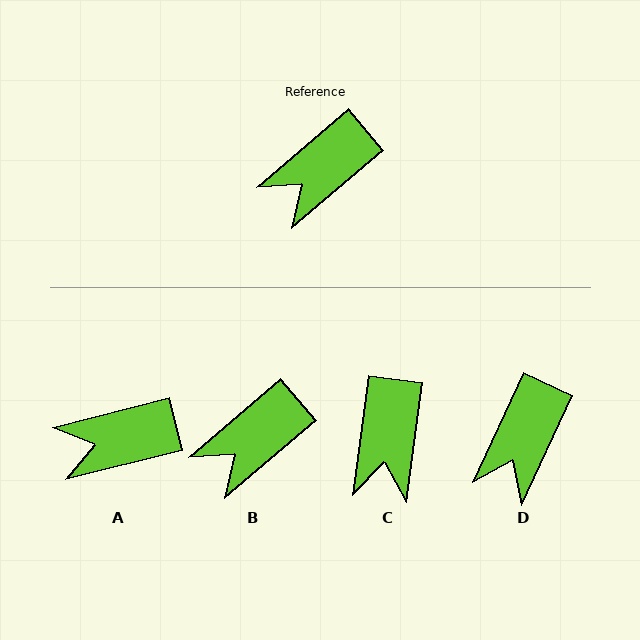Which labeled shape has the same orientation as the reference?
B.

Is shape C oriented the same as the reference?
No, it is off by about 42 degrees.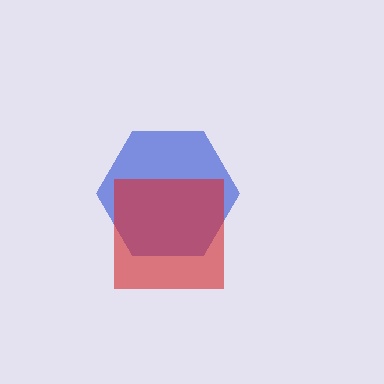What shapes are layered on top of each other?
The layered shapes are: a blue hexagon, a red square.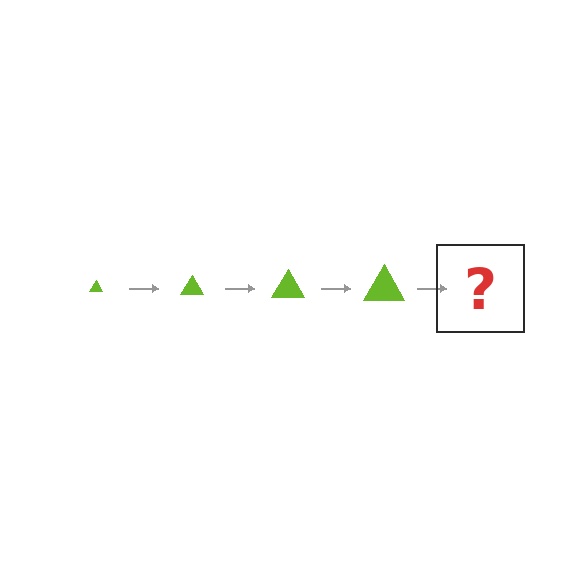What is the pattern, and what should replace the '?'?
The pattern is that the triangle gets progressively larger each step. The '?' should be a lime triangle, larger than the previous one.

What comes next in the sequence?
The next element should be a lime triangle, larger than the previous one.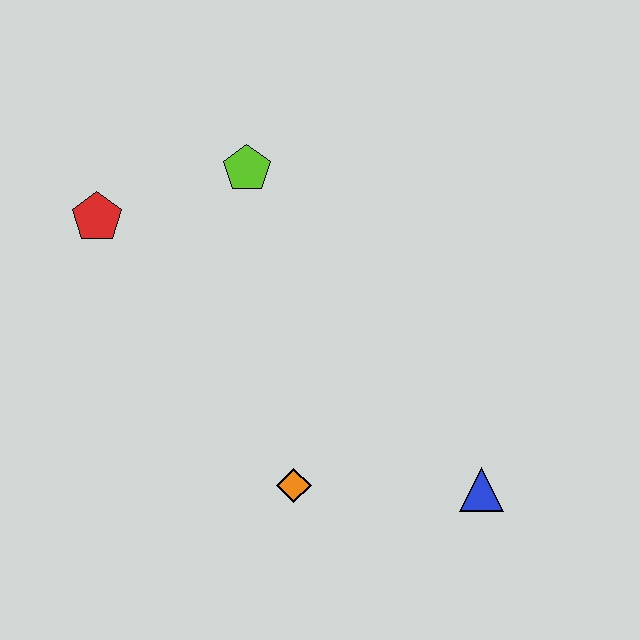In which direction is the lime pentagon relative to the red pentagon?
The lime pentagon is to the right of the red pentagon.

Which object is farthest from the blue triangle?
The red pentagon is farthest from the blue triangle.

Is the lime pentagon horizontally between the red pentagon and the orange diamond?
Yes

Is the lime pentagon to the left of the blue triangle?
Yes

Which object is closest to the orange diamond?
The blue triangle is closest to the orange diamond.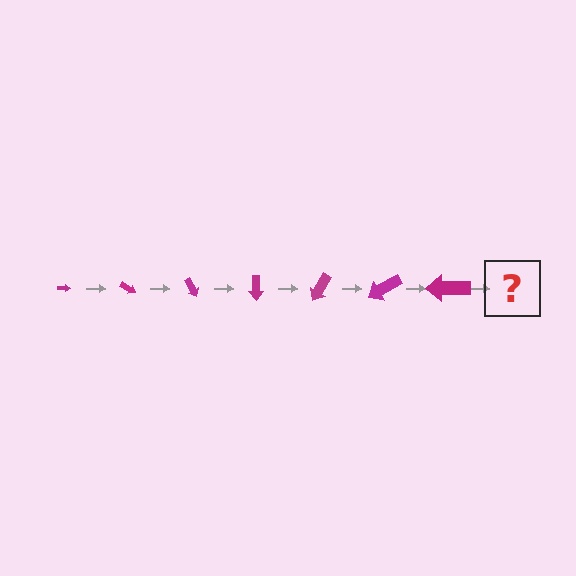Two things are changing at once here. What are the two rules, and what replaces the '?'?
The two rules are that the arrow grows larger each step and it rotates 30 degrees each step. The '?' should be an arrow, larger than the previous one and rotated 210 degrees from the start.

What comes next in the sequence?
The next element should be an arrow, larger than the previous one and rotated 210 degrees from the start.